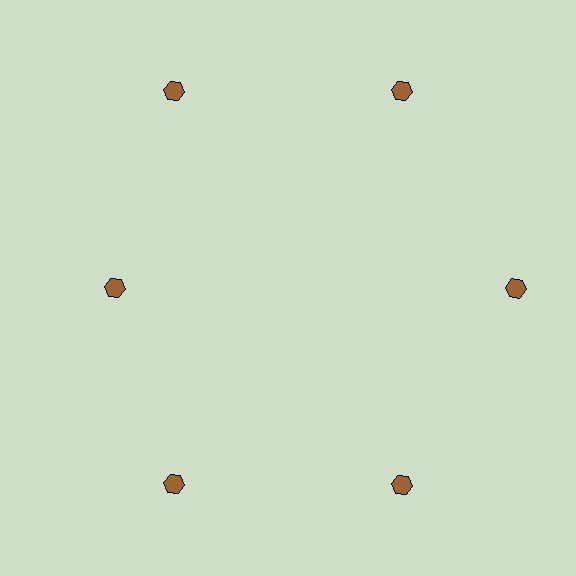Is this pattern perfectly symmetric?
No. The 6 brown hexagons are arranged in a ring, but one element near the 9 o'clock position is pulled inward toward the center, breaking the 6-fold rotational symmetry.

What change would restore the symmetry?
The symmetry would be restored by moving it outward, back onto the ring so that all 6 hexagons sit at equal angles and equal distance from the center.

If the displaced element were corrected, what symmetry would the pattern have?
It would have 6-fold rotational symmetry — the pattern would map onto itself every 60 degrees.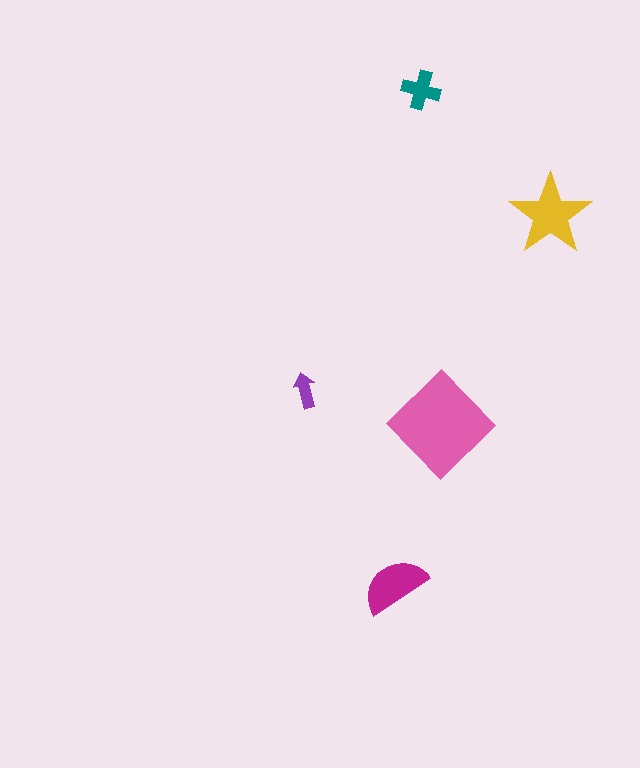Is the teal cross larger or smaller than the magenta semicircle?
Smaller.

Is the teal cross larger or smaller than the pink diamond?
Smaller.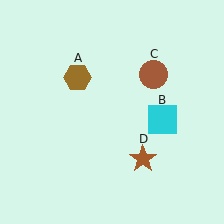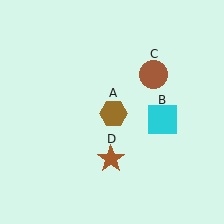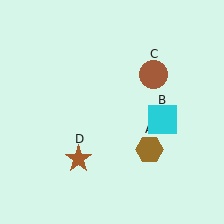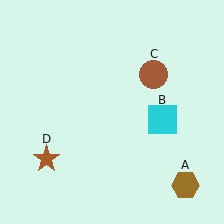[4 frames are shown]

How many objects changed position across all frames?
2 objects changed position: brown hexagon (object A), brown star (object D).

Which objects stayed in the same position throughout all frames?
Cyan square (object B) and brown circle (object C) remained stationary.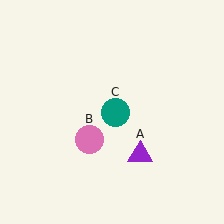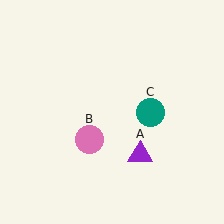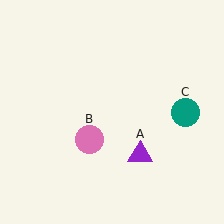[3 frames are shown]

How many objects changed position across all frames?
1 object changed position: teal circle (object C).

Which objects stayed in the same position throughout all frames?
Purple triangle (object A) and pink circle (object B) remained stationary.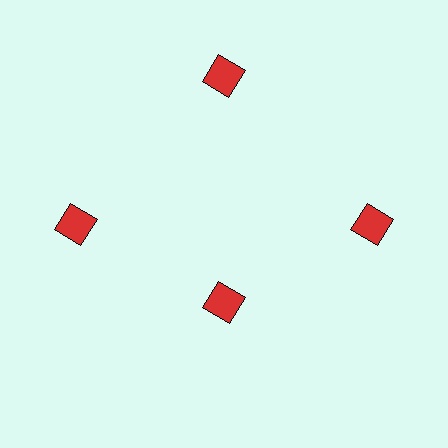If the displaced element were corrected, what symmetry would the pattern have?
It would have 4-fold rotational symmetry — the pattern would map onto itself every 90 degrees.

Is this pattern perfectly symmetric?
No. The 4 red diamonds are arranged in a ring, but one element near the 6 o'clock position is pulled inward toward the center, breaking the 4-fold rotational symmetry.